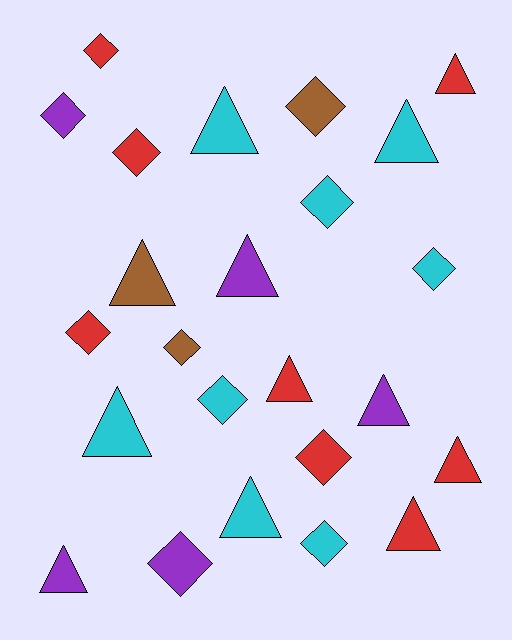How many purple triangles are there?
There are 3 purple triangles.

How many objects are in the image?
There are 24 objects.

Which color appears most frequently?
Red, with 8 objects.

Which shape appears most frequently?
Diamond, with 12 objects.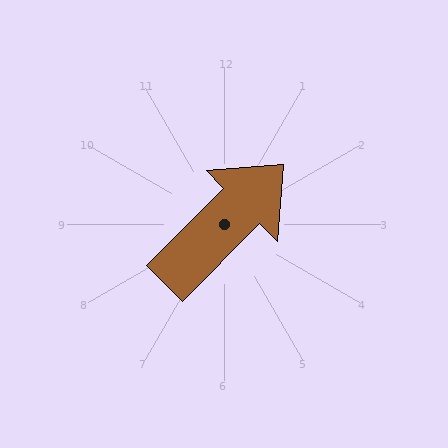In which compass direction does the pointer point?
Northeast.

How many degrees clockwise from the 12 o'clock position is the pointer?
Approximately 45 degrees.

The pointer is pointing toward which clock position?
Roughly 1 o'clock.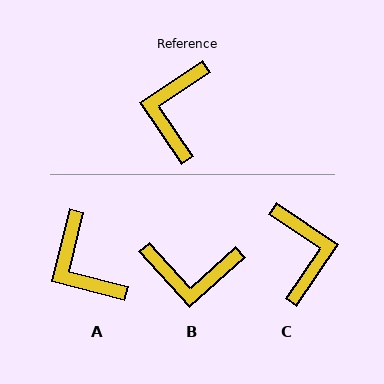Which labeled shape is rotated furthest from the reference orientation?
C, about 158 degrees away.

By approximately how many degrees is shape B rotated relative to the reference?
Approximately 98 degrees counter-clockwise.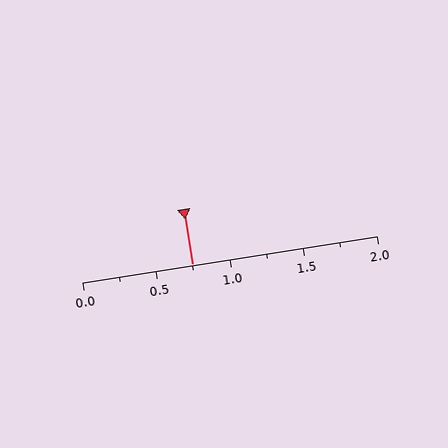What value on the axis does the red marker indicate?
The marker indicates approximately 0.75.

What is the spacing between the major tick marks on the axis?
The major ticks are spaced 0.5 apart.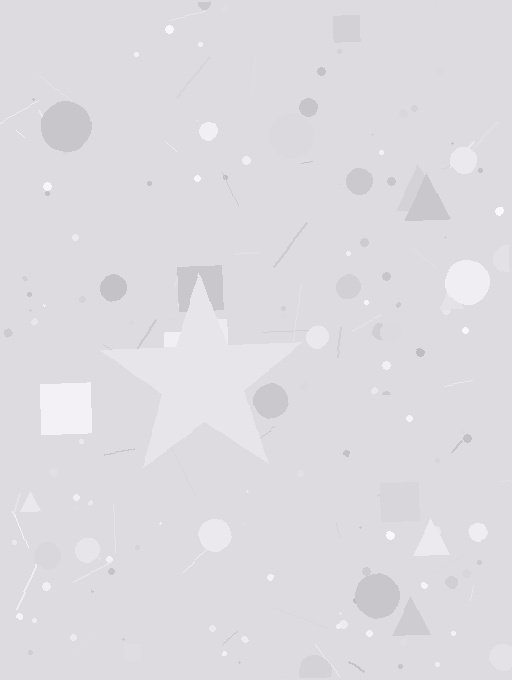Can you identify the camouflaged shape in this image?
The camouflaged shape is a star.